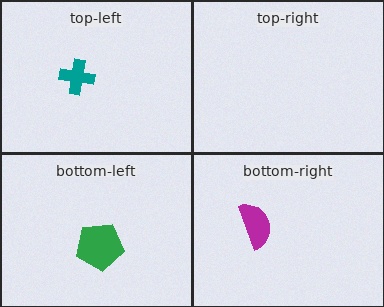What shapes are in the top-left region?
The teal cross.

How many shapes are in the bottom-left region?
1.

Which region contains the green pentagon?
The bottom-left region.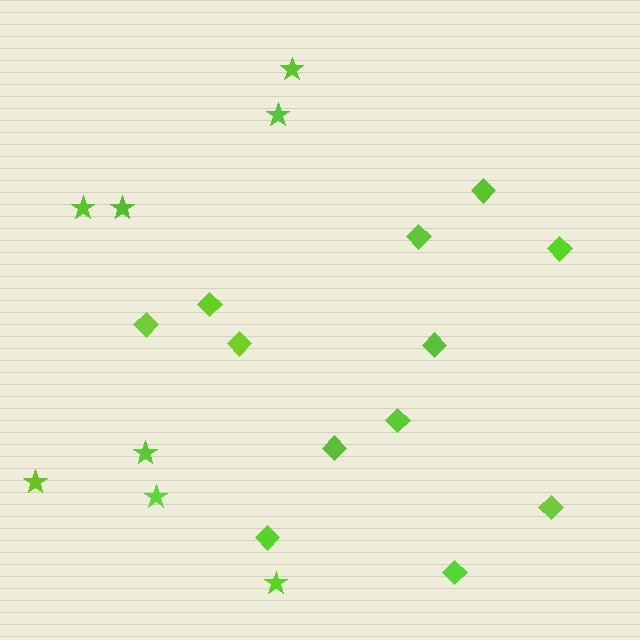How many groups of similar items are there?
There are 2 groups: one group of diamonds (12) and one group of stars (8).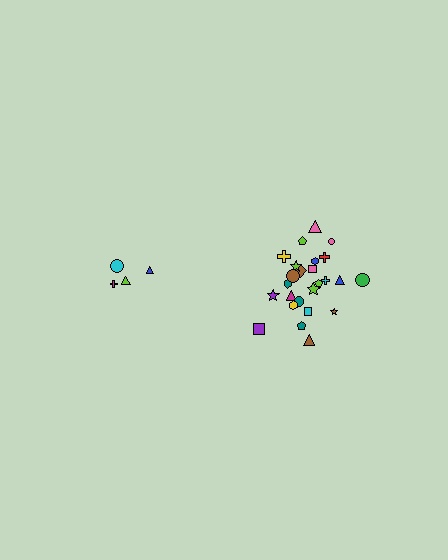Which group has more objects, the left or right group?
The right group.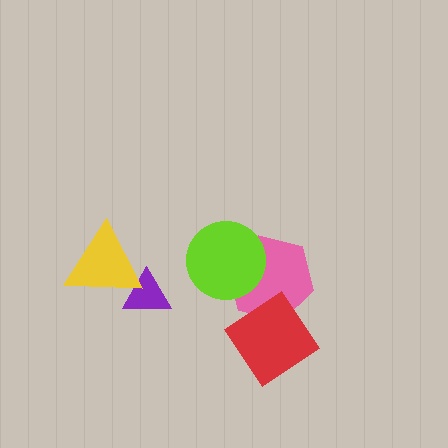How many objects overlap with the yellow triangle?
1 object overlaps with the yellow triangle.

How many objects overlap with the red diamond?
1 object overlaps with the red diamond.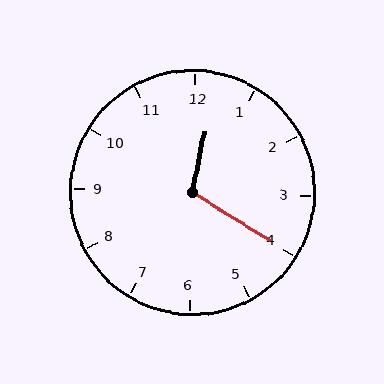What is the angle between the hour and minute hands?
Approximately 110 degrees.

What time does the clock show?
12:20.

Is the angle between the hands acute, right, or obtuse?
It is obtuse.